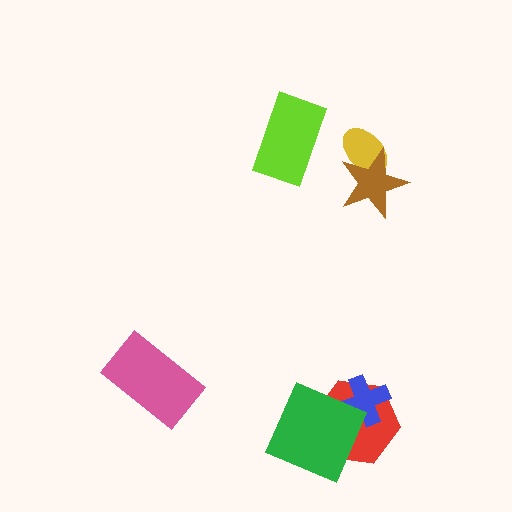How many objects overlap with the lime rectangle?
0 objects overlap with the lime rectangle.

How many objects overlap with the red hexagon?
2 objects overlap with the red hexagon.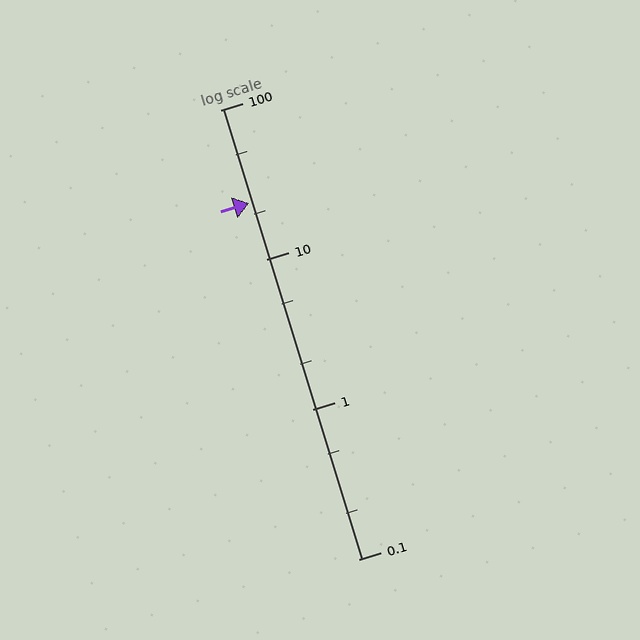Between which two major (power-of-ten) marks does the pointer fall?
The pointer is between 10 and 100.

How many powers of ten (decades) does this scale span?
The scale spans 3 decades, from 0.1 to 100.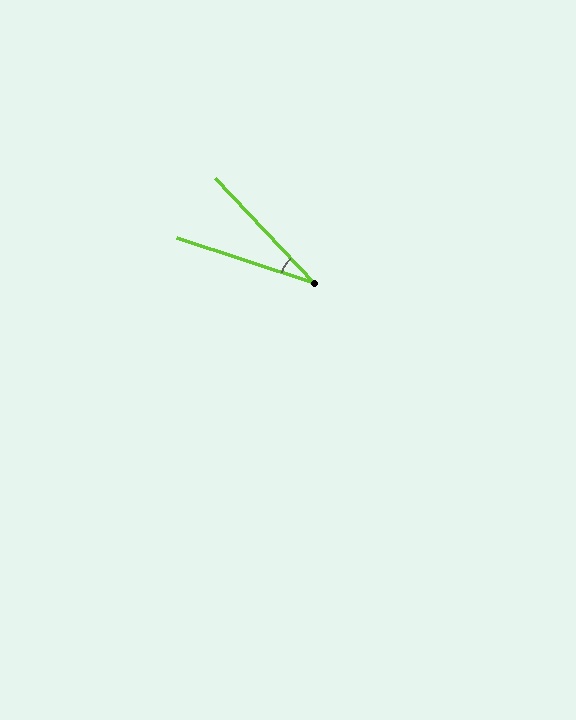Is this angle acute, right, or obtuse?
It is acute.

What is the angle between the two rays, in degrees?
Approximately 29 degrees.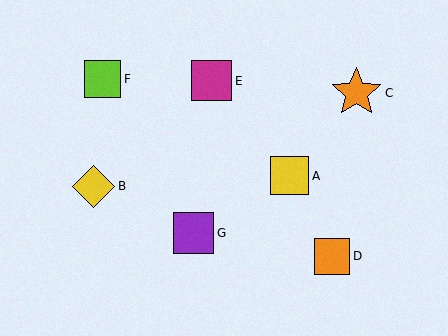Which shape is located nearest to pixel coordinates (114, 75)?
The lime square (labeled F) at (103, 79) is nearest to that location.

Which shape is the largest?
The orange star (labeled C) is the largest.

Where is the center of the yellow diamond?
The center of the yellow diamond is at (94, 186).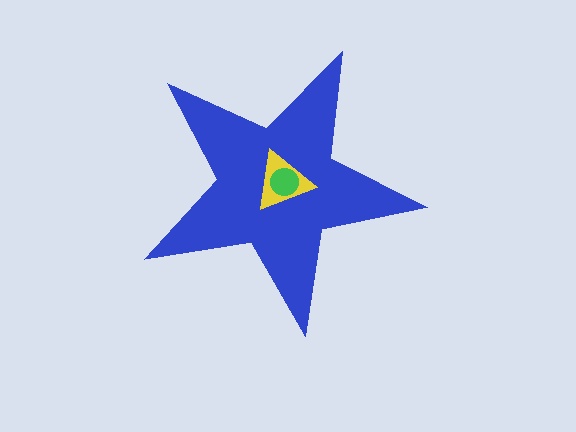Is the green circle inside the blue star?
Yes.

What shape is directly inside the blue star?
The yellow triangle.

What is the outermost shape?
The blue star.